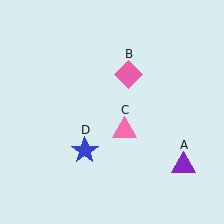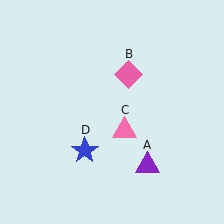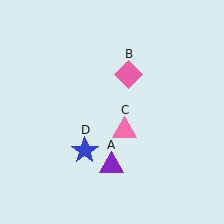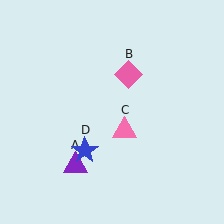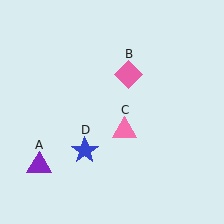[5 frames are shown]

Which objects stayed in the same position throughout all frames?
Pink diamond (object B) and pink triangle (object C) and blue star (object D) remained stationary.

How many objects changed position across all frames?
1 object changed position: purple triangle (object A).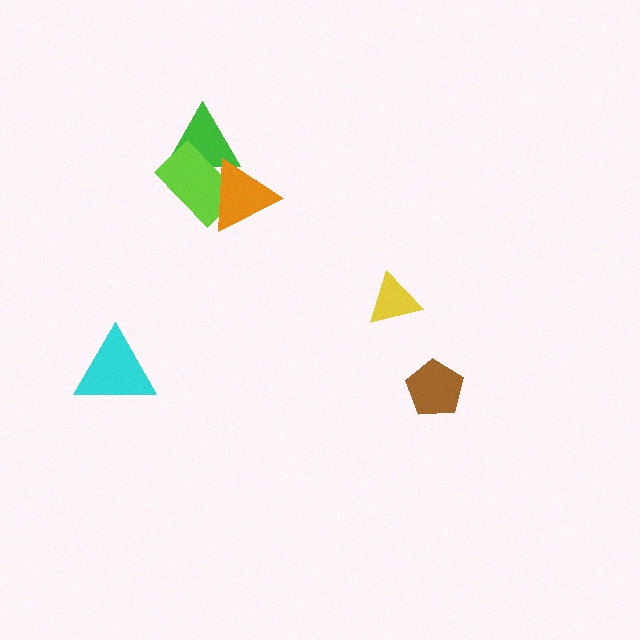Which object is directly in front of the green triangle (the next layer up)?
The lime rectangle is directly in front of the green triangle.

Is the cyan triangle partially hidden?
No, no other shape covers it.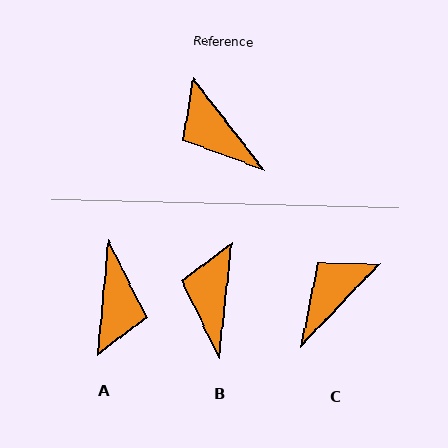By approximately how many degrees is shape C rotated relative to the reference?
Approximately 81 degrees clockwise.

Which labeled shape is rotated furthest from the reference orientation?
A, about 137 degrees away.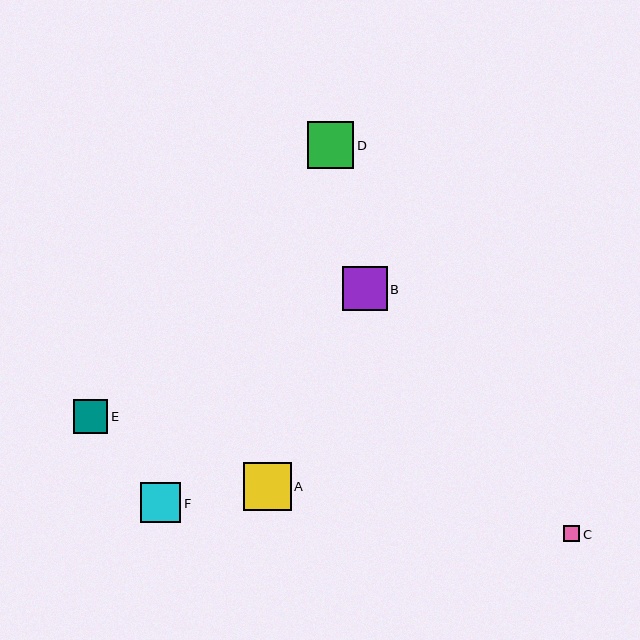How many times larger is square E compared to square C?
Square E is approximately 2.1 times the size of square C.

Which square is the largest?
Square A is the largest with a size of approximately 48 pixels.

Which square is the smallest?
Square C is the smallest with a size of approximately 16 pixels.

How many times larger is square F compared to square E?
Square F is approximately 1.2 times the size of square E.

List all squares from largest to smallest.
From largest to smallest: A, D, B, F, E, C.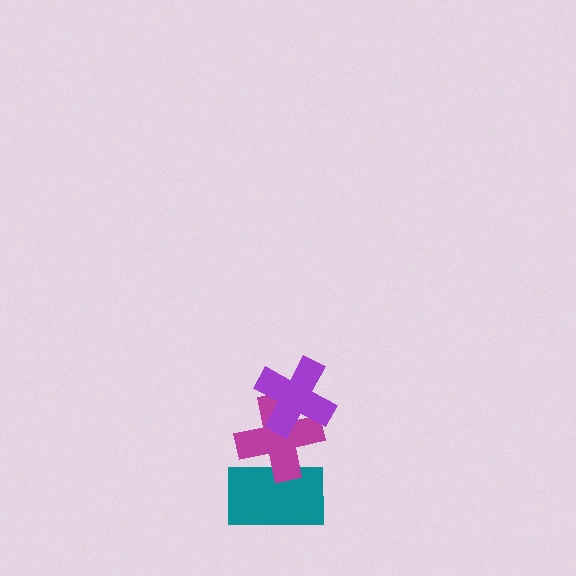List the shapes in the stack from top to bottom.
From top to bottom: the purple cross, the magenta cross, the teal rectangle.